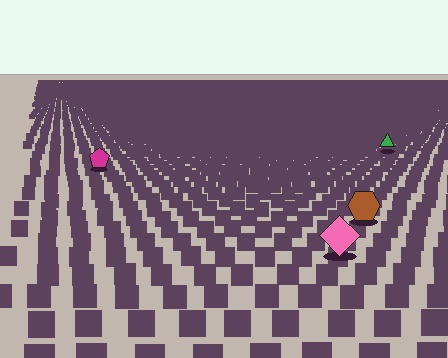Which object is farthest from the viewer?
The green triangle is farthest from the viewer. It appears smaller and the ground texture around it is denser.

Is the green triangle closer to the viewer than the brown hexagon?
No. The brown hexagon is closer — you can tell from the texture gradient: the ground texture is coarser near it.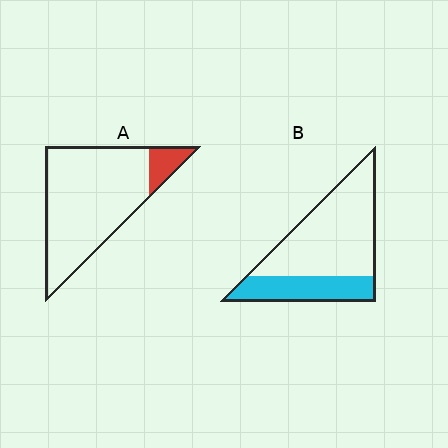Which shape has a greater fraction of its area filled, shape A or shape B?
Shape B.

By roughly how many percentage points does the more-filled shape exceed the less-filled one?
By roughly 20 percentage points (B over A).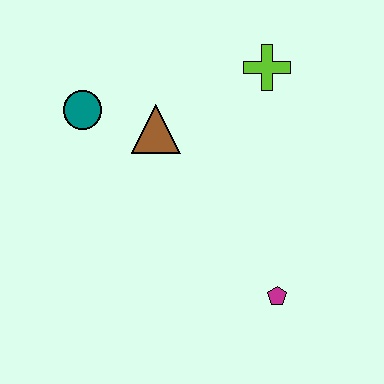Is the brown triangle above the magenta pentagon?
Yes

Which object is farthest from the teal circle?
The magenta pentagon is farthest from the teal circle.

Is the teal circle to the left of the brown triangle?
Yes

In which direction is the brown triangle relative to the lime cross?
The brown triangle is to the left of the lime cross.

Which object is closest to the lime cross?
The brown triangle is closest to the lime cross.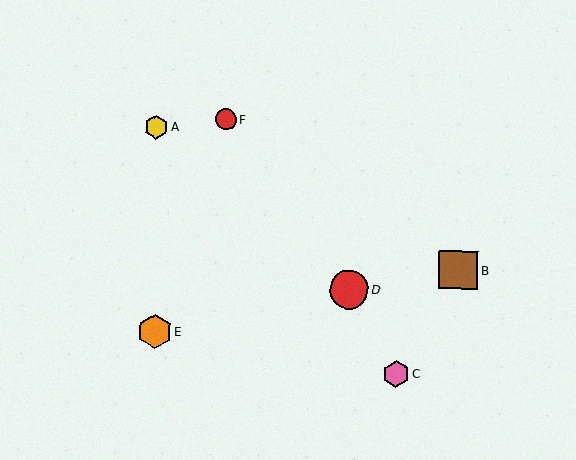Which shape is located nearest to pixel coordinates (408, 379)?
The pink hexagon (labeled C) at (396, 374) is nearest to that location.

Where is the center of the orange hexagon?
The center of the orange hexagon is at (155, 331).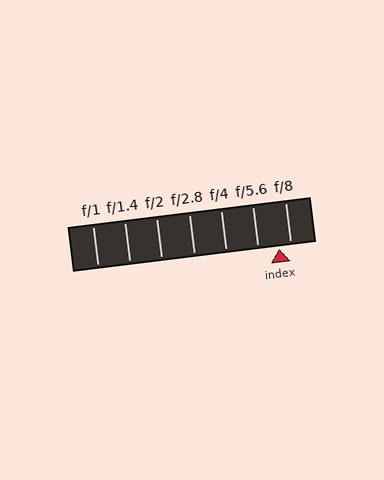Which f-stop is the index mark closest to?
The index mark is closest to f/8.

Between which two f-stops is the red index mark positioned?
The index mark is between f/5.6 and f/8.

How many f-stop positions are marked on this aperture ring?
There are 7 f-stop positions marked.